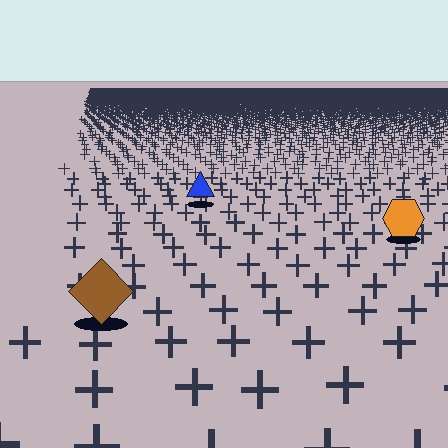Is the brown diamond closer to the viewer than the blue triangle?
Yes. The brown diamond is closer — you can tell from the texture gradient: the ground texture is coarser near it.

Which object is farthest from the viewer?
The blue triangle is farthest from the viewer. It appears smaller and the ground texture around it is denser.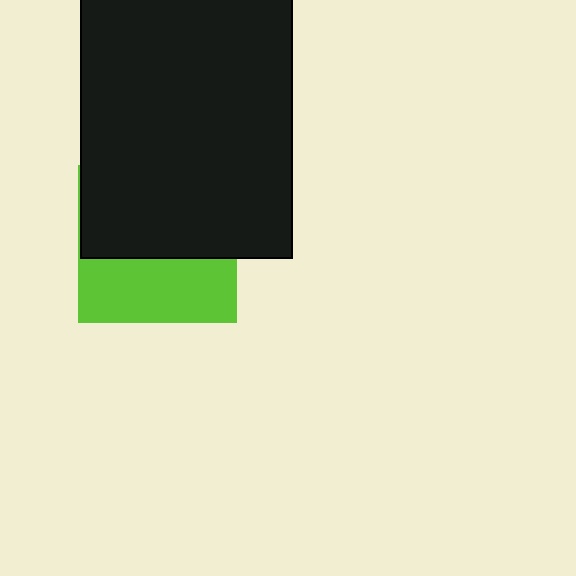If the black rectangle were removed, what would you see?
You would see the complete lime square.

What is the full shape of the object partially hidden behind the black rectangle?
The partially hidden object is a lime square.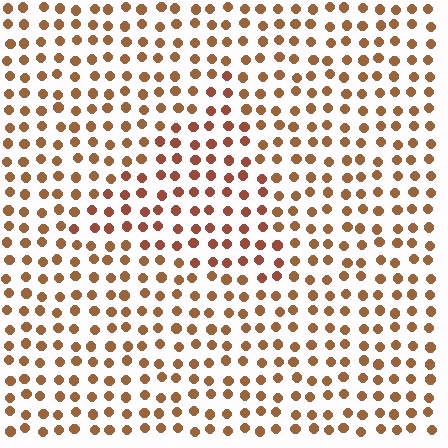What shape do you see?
I see a triangle.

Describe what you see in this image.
The image is filled with small brown elements in a uniform arrangement. A triangle-shaped region is visible where the elements are tinted to a slightly different hue, forming a subtle color boundary.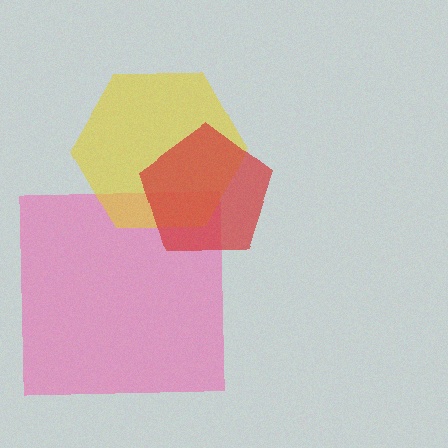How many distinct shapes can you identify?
There are 3 distinct shapes: a pink square, a yellow hexagon, a red pentagon.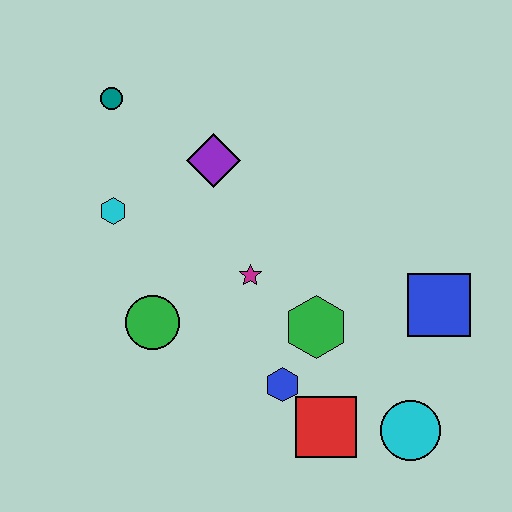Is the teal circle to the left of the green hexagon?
Yes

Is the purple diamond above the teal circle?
No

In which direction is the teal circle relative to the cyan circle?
The teal circle is above the cyan circle.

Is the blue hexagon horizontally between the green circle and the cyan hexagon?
No